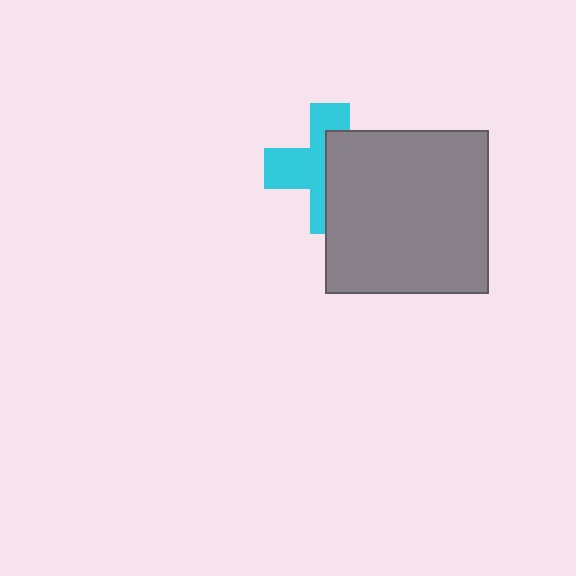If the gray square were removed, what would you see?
You would see the complete cyan cross.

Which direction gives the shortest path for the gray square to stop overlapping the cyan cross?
Moving right gives the shortest separation.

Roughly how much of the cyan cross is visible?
About half of it is visible (roughly 51%).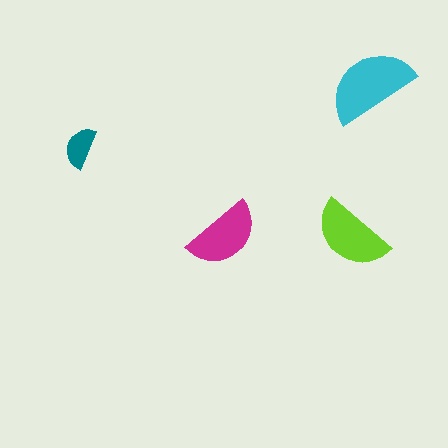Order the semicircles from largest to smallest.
the cyan one, the lime one, the magenta one, the teal one.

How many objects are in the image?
There are 4 objects in the image.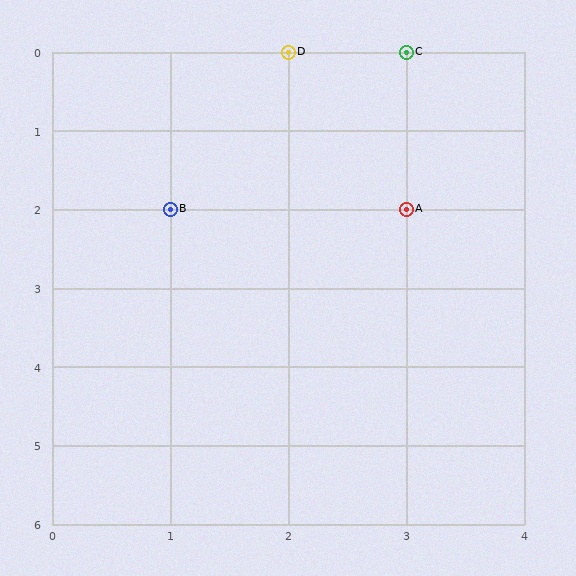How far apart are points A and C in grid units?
Points A and C are 2 rows apart.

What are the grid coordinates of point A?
Point A is at grid coordinates (3, 2).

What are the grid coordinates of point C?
Point C is at grid coordinates (3, 0).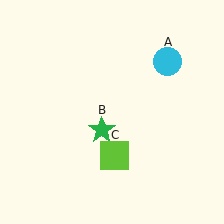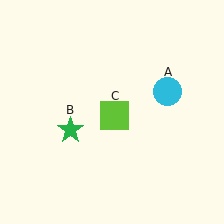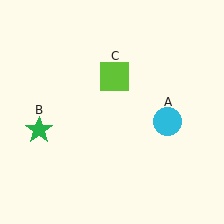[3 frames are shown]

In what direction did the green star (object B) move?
The green star (object B) moved left.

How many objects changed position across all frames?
3 objects changed position: cyan circle (object A), green star (object B), lime square (object C).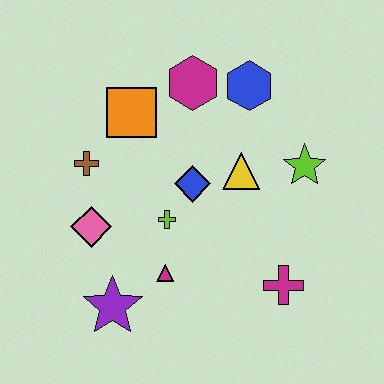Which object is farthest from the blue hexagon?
The purple star is farthest from the blue hexagon.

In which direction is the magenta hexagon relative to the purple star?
The magenta hexagon is above the purple star.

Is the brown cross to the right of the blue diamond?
No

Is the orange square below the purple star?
No